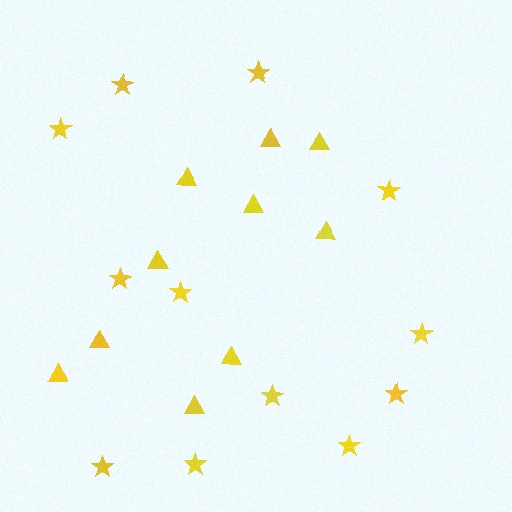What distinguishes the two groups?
There are 2 groups: one group of stars (12) and one group of triangles (10).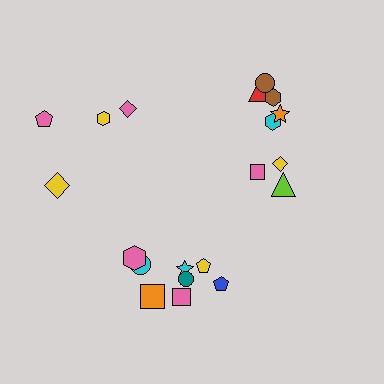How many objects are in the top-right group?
There are 8 objects.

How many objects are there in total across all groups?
There are 20 objects.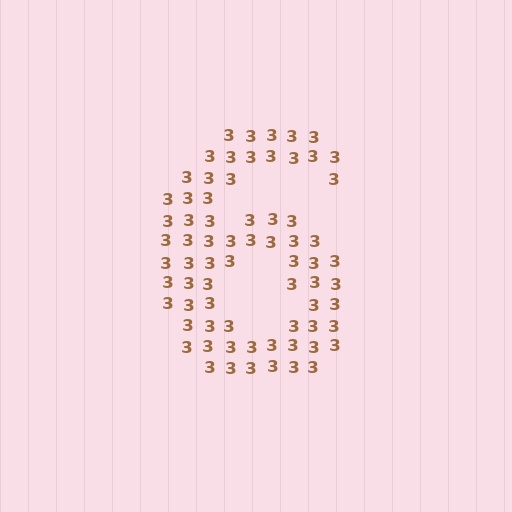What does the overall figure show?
The overall figure shows the digit 6.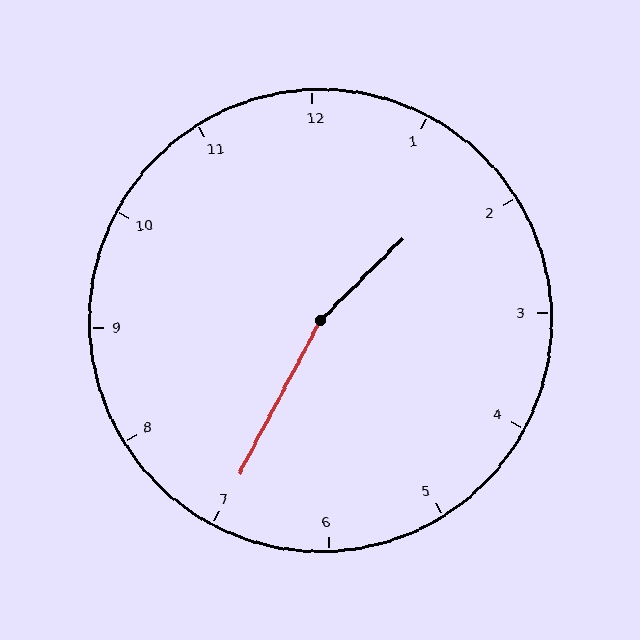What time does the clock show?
1:35.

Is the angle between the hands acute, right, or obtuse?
It is obtuse.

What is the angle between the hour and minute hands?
Approximately 162 degrees.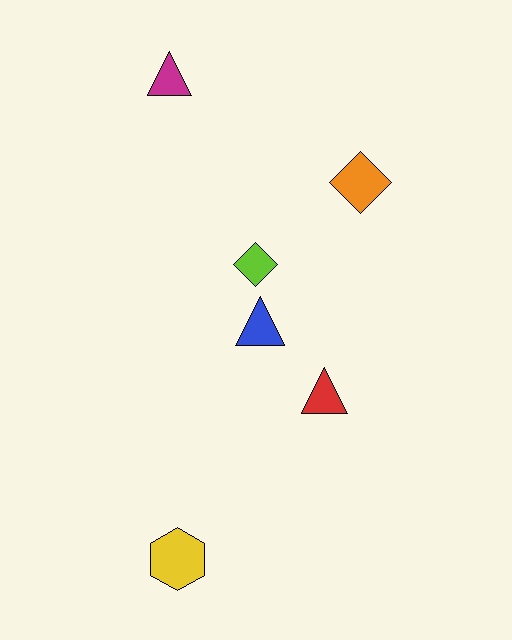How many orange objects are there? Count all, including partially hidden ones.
There is 1 orange object.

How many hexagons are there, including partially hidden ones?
There is 1 hexagon.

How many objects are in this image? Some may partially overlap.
There are 6 objects.